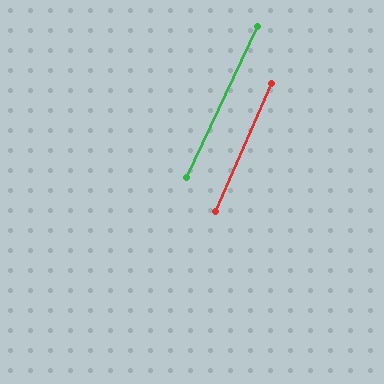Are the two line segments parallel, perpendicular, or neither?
Parallel — their directions differ by only 1.3°.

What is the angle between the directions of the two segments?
Approximately 1 degree.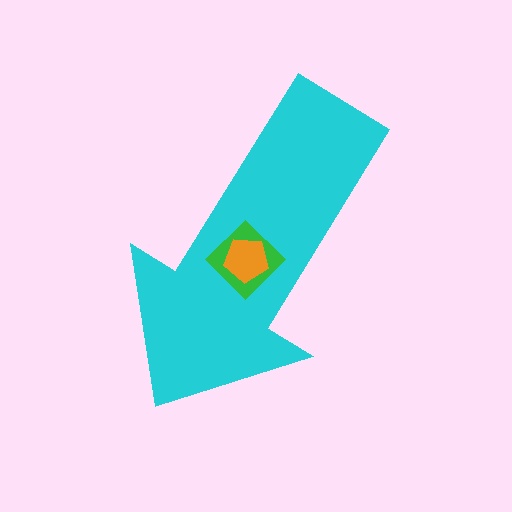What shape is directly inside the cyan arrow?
The green diamond.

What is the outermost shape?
The cyan arrow.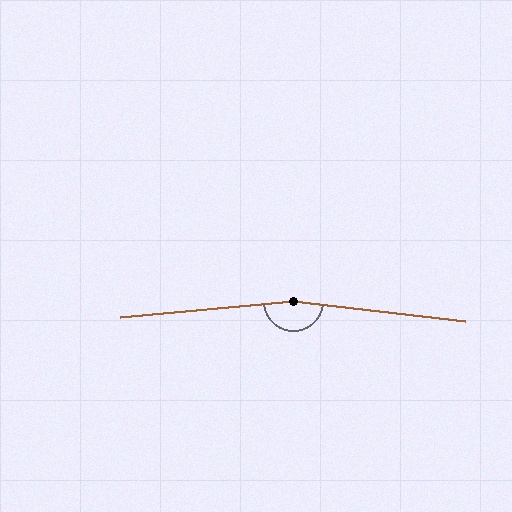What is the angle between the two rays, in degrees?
Approximately 168 degrees.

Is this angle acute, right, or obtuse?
It is obtuse.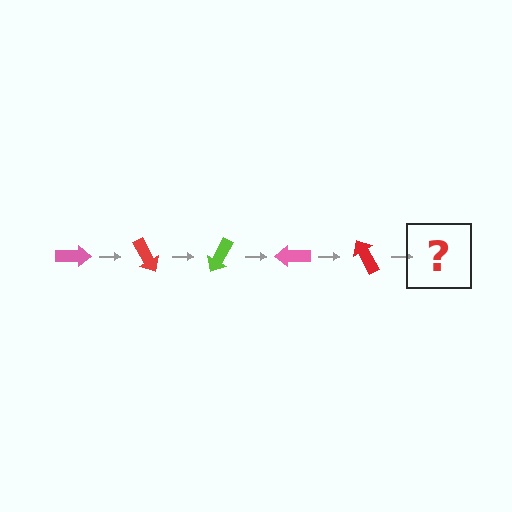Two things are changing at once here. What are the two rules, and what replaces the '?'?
The two rules are that it rotates 60 degrees each step and the color cycles through pink, red, and lime. The '?' should be a lime arrow, rotated 300 degrees from the start.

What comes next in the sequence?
The next element should be a lime arrow, rotated 300 degrees from the start.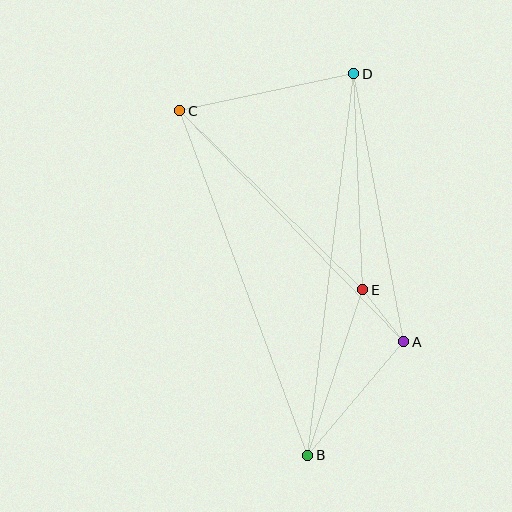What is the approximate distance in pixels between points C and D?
The distance between C and D is approximately 178 pixels.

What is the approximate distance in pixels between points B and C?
The distance between B and C is approximately 368 pixels.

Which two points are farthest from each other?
Points B and D are farthest from each other.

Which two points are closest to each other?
Points A and E are closest to each other.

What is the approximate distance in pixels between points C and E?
The distance between C and E is approximately 256 pixels.